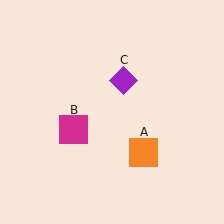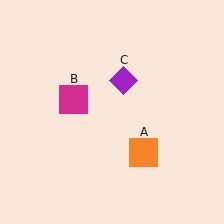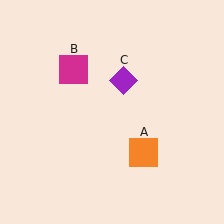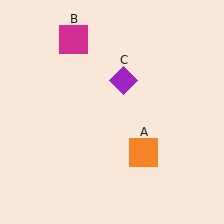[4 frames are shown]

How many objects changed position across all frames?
1 object changed position: magenta square (object B).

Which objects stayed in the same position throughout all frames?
Orange square (object A) and purple diamond (object C) remained stationary.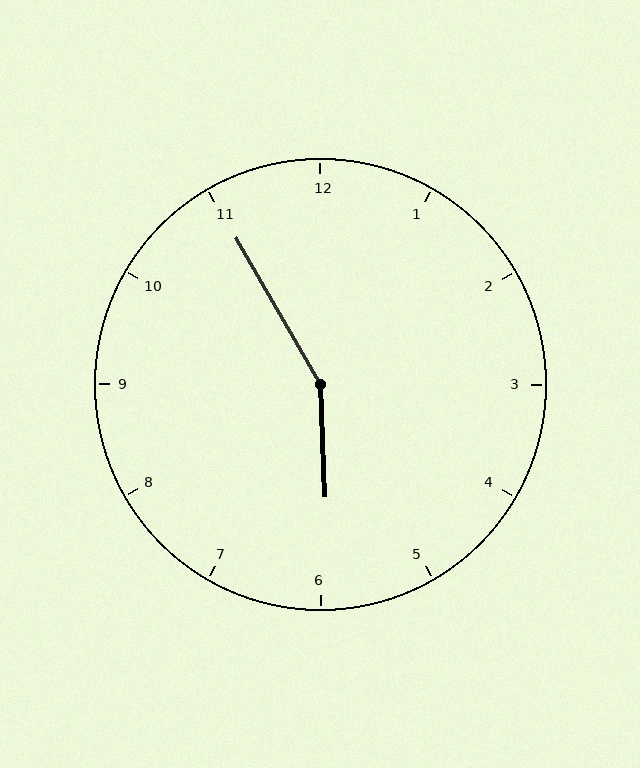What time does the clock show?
5:55.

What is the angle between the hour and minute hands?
Approximately 152 degrees.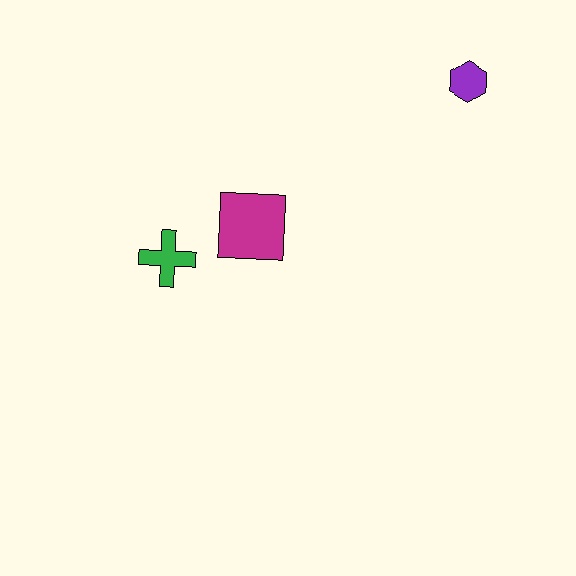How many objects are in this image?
There are 3 objects.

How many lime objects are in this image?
There are no lime objects.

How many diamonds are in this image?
There are no diamonds.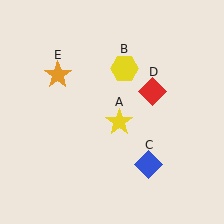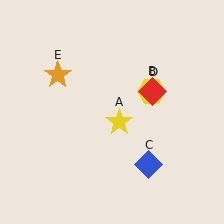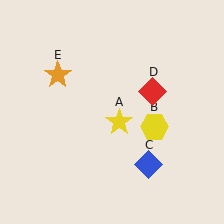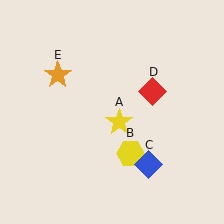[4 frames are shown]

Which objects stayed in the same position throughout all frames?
Yellow star (object A) and blue diamond (object C) and red diamond (object D) and orange star (object E) remained stationary.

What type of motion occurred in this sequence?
The yellow hexagon (object B) rotated clockwise around the center of the scene.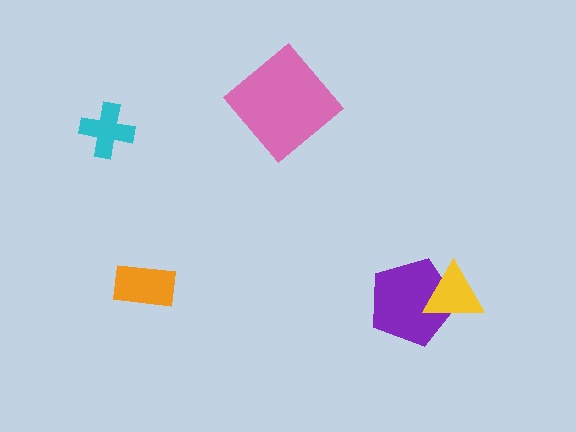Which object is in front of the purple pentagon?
The yellow triangle is in front of the purple pentagon.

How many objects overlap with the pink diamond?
0 objects overlap with the pink diamond.